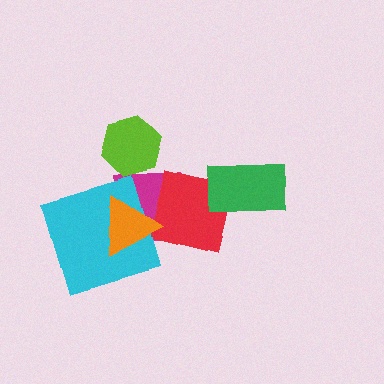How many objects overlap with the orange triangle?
3 objects overlap with the orange triangle.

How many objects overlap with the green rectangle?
1 object overlaps with the green rectangle.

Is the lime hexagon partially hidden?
No, no other shape covers it.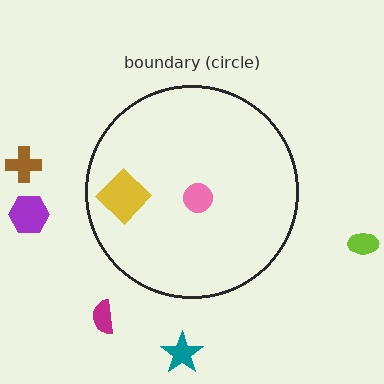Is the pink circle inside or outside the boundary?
Inside.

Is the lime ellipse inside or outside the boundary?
Outside.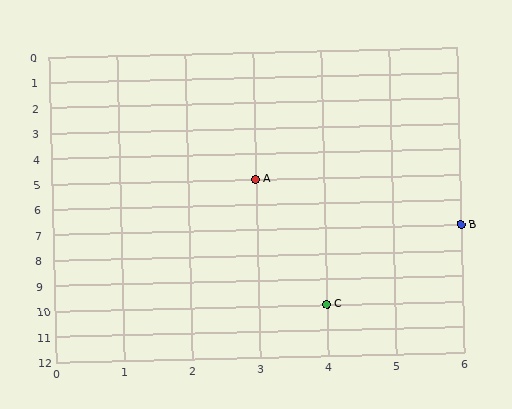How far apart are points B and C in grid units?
Points B and C are 2 columns and 3 rows apart (about 3.6 grid units diagonally).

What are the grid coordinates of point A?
Point A is at grid coordinates (3, 5).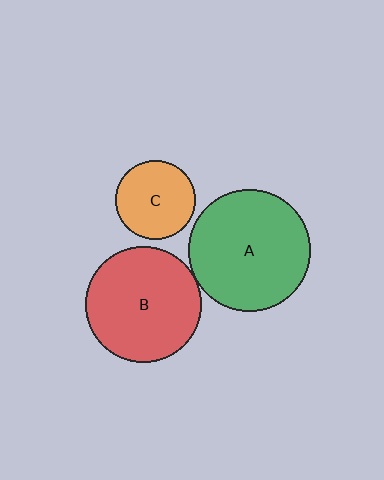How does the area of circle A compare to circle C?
Approximately 2.4 times.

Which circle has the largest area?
Circle A (green).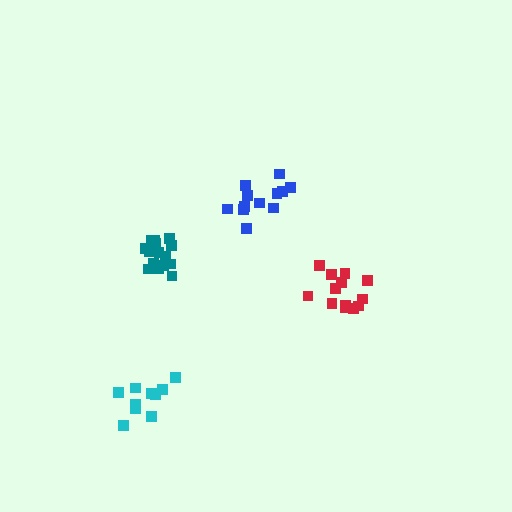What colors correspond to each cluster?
The clusters are colored: blue, red, teal, cyan.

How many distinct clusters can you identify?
There are 4 distinct clusters.